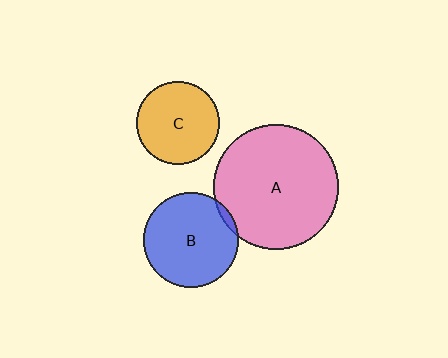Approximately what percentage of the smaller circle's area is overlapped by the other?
Approximately 5%.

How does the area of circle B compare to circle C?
Approximately 1.3 times.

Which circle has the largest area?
Circle A (pink).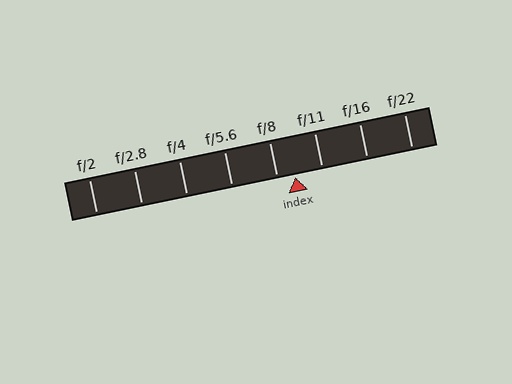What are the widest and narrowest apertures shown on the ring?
The widest aperture shown is f/2 and the narrowest is f/22.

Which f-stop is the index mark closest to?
The index mark is closest to f/8.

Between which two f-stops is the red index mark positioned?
The index mark is between f/8 and f/11.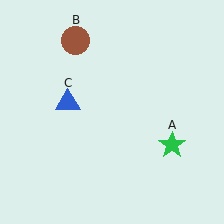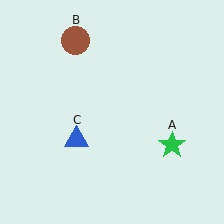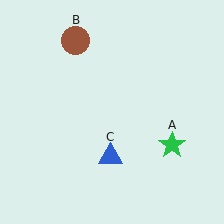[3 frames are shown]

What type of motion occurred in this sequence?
The blue triangle (object C) rotated counterclockwise around the center of the scene.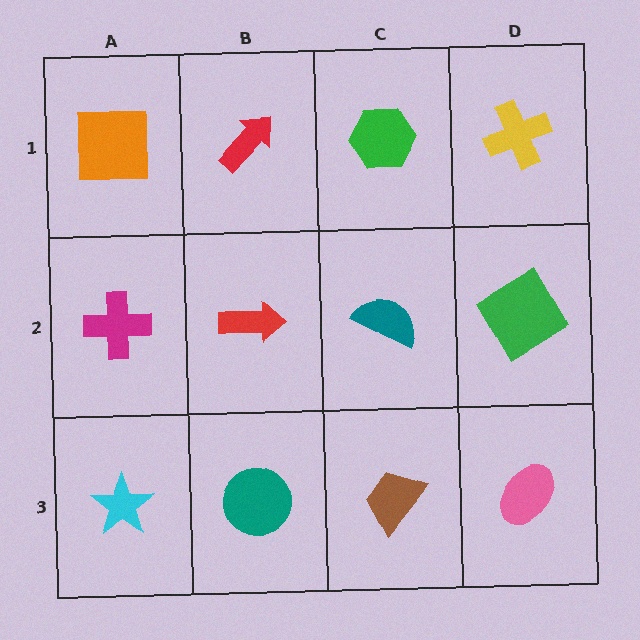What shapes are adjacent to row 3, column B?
A red arrow (row 2, column B), a cyan star (row 3, column A), a brown trapezoid (row 3, column C).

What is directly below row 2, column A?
A cyan star.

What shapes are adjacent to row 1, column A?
A magenta cross (row 2, column A), a red arrow (row 1, column B).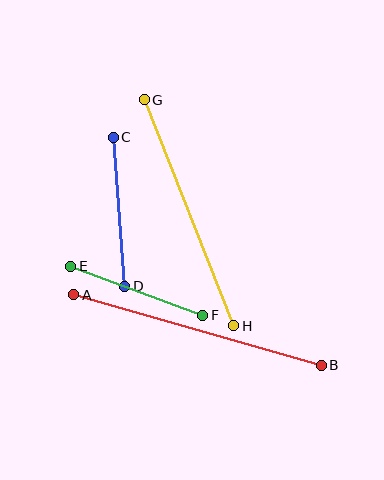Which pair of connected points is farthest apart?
Points A and B are farthest apart.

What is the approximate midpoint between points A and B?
The midpoint is at approximately (197, 330) pixels.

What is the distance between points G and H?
The distance is approximately 243 pixels.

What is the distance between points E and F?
The distance is approximately 141 pixels.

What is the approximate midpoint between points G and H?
The midpoint is at approximately (189, 213) pixels.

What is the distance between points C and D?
The distance is approximately 150 pixels.